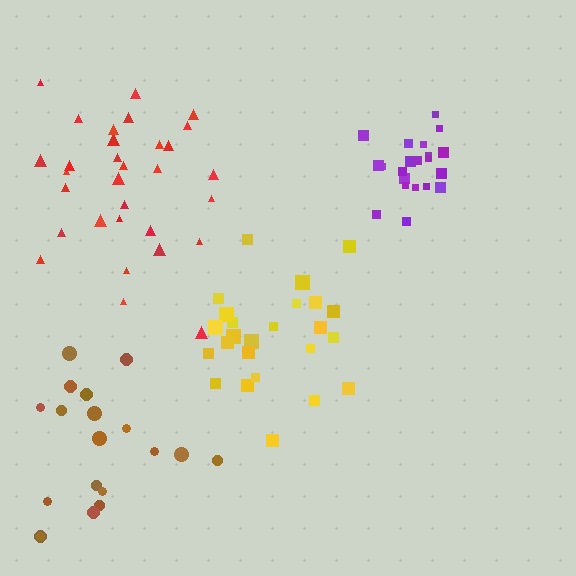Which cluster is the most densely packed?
Purple.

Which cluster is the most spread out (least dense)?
Brown.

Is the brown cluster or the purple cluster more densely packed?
Purple.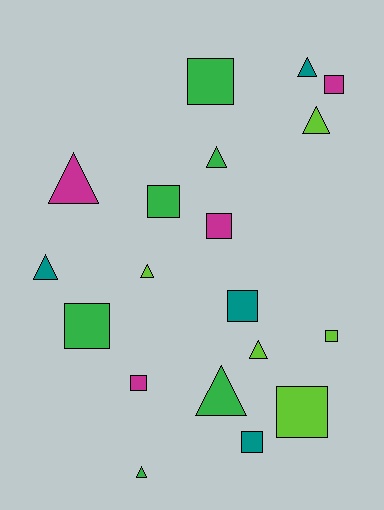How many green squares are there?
There are 3 green squares.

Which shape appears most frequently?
Square, with 10 objects.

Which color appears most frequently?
Green, with 6 objects.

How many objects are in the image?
There are 19 objects.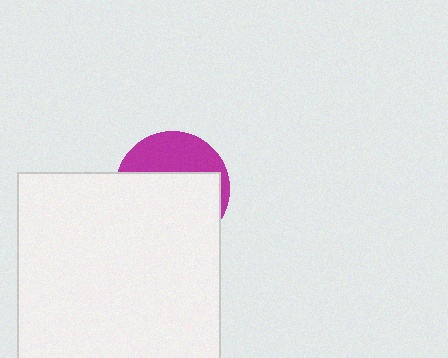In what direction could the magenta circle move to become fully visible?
The magenta circle could move up. That would shift it out from behind the white square entirely.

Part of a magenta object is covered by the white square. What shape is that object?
It is a circle.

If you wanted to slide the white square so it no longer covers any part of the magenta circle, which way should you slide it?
Slide it down — that is the most direct way to separate the two shapes.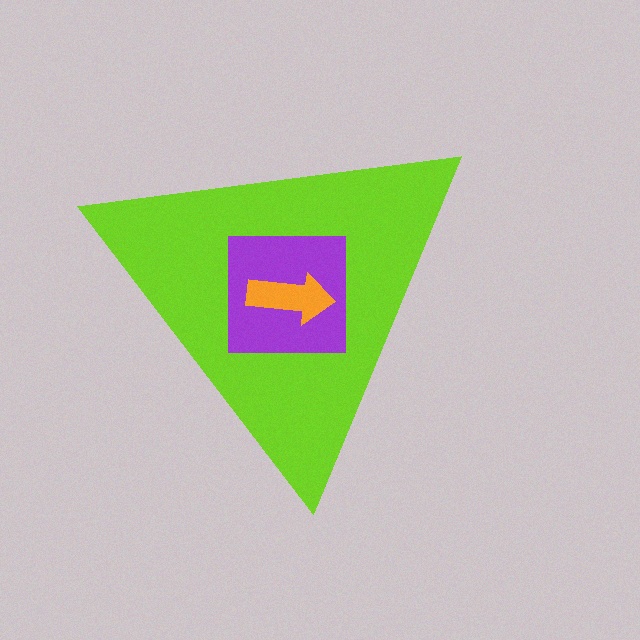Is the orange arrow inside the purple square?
Yes.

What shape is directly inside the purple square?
The orange arrow.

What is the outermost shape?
The lime triangle.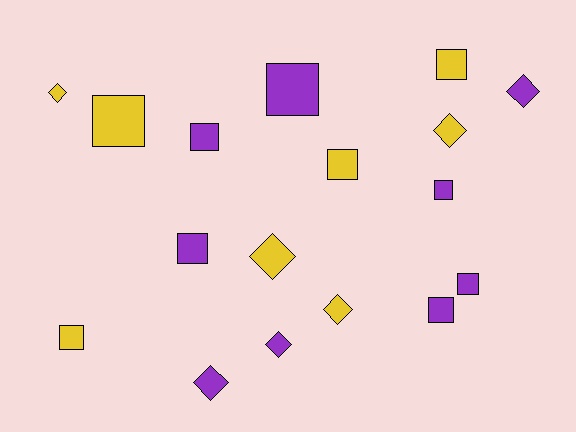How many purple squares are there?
There are 6 purple squares.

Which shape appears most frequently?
Square, with 10 objects.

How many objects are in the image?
There are 17 objects.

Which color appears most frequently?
Purple, with 9 objects.